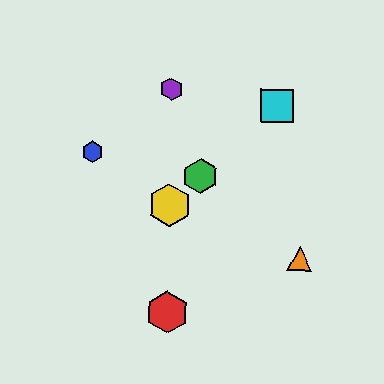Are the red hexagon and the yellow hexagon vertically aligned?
Yes, both are at x≈167.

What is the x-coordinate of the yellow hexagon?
The yellow hexagon is at x≈170.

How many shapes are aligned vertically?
3 shapes (the red hexagon, the yellow hexagon, the purple hexagon) are aligned vertically.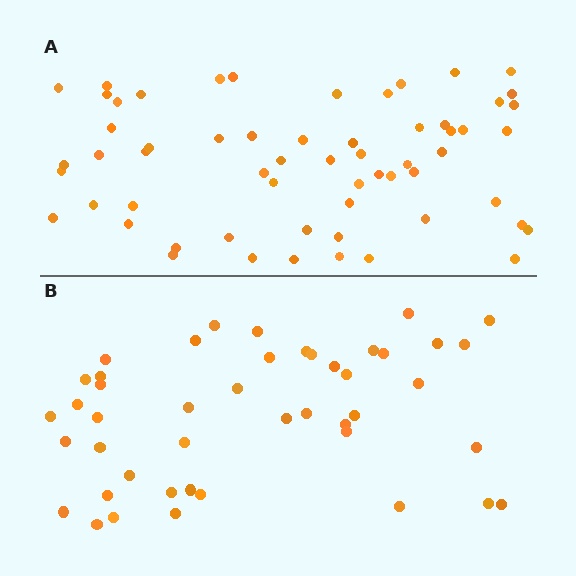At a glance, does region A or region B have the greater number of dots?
Region A (the top region) has more dots.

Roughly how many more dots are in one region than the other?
Region A has approximately 15 more dots than region B.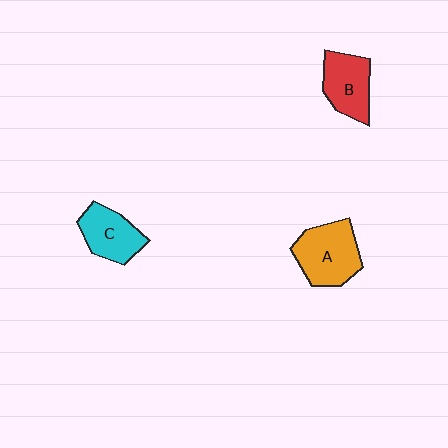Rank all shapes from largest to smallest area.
From largest to smallest: A (orange), B (red), C (cyan).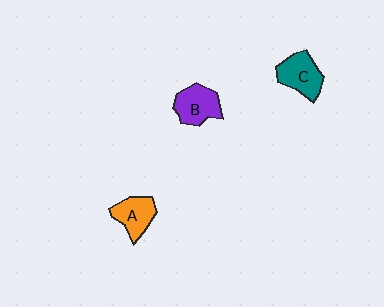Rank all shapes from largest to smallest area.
From largest to smallest: C (teal), B (purple), A (orange).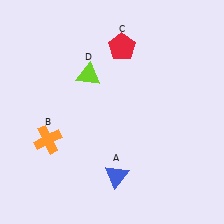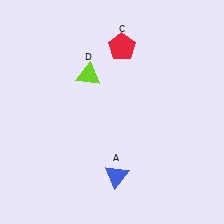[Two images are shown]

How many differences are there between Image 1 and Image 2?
There is 1 difference between the two images.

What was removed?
The orange cross (B) was removed in Image 2.